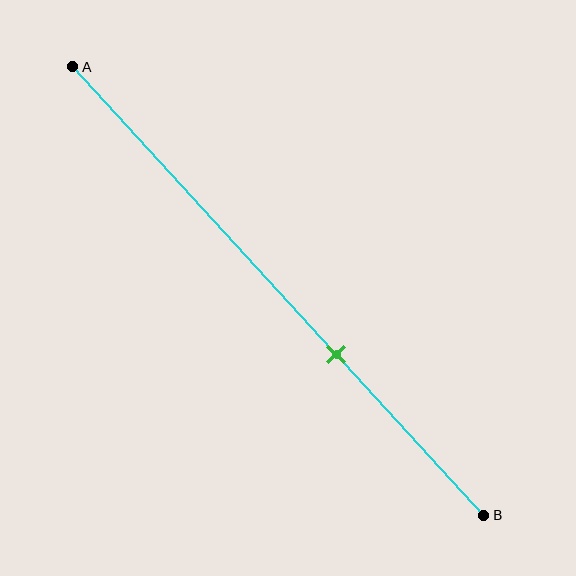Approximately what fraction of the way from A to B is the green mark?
The green mark is approximately 65% of the way from A to B.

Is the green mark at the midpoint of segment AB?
No, the mark is at about 65% from A, not at the 50% midpoint.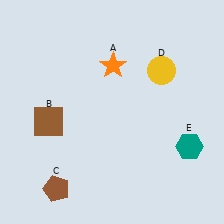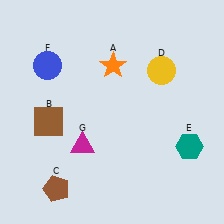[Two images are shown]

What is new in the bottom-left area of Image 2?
A magenta triangle (G) was added in the bottom-left area of Image 2.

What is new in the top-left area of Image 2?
A blue circle (F) was added in the top-left area of Image 2.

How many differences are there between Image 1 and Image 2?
There are 2 differences between the two images.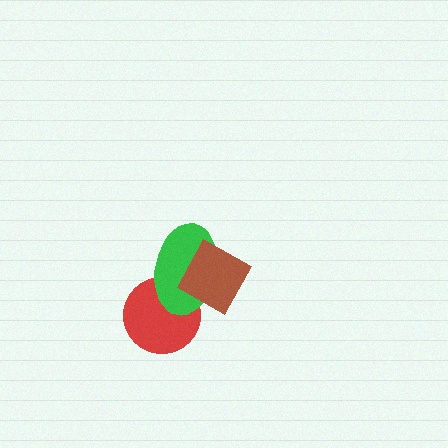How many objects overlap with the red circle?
2 objects overlap with the red circle.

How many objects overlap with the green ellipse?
2 objects overlap with the green ellipse.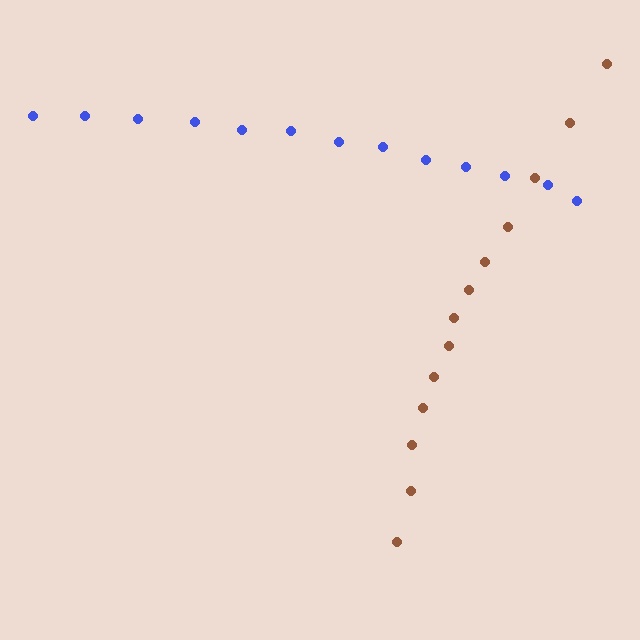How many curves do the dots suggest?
There are 2 distinct paths.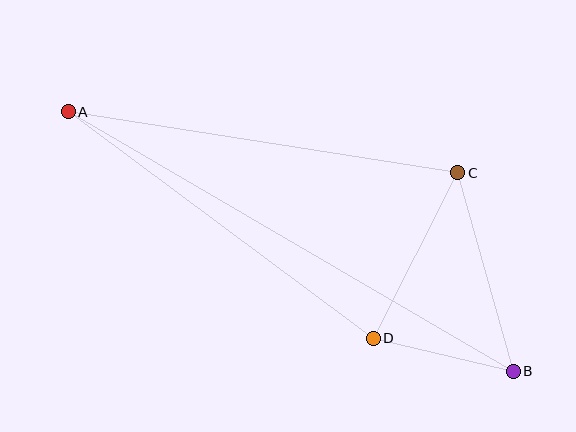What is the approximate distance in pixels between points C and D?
The distance between C and D is approximately 186 pixels.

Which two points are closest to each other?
Points B and D are closest to each other.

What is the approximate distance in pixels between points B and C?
The distance between B and C is approximately 206 pixels.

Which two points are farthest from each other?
Points A and B are farthest from each other.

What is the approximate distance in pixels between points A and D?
The distance between A and D is approximately 380 pixels.